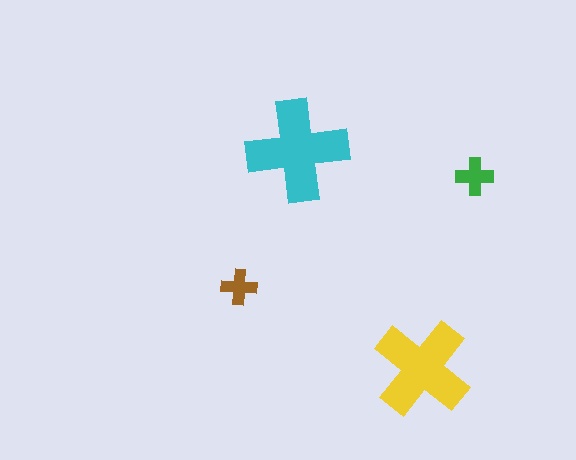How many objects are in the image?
There are 4 objects in the image.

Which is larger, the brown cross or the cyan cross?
The cyan one.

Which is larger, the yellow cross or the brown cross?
The yellow one.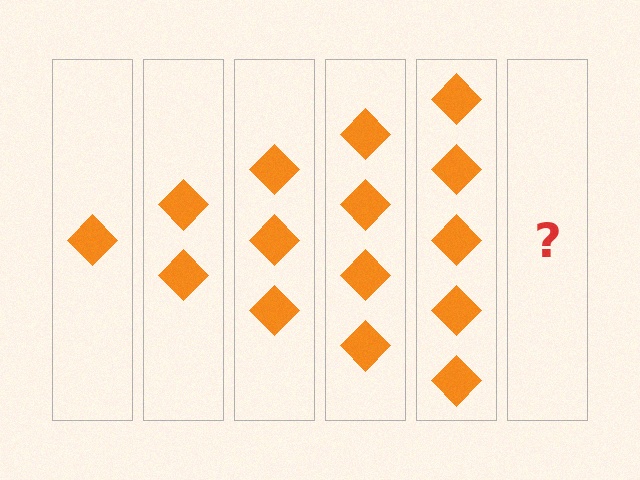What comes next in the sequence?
The next element should be 6 diamonds.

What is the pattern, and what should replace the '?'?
The pattern is that each step adds one more diamond. The '?' should be 6 diamonds.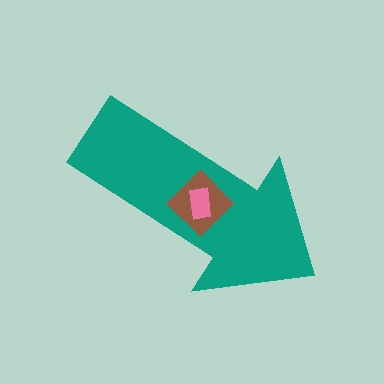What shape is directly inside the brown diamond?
The pink rectangle.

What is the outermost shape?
The teal arrow.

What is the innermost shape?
The pink rectangle.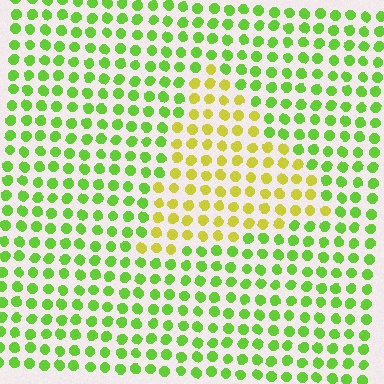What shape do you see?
I see a triangle.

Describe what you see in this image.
The image is filled with small lime elements in a uniform arrangement. A triangle-shaped region is visible where the elements are tinted to a slightly different hue, forming a subtle color boundary.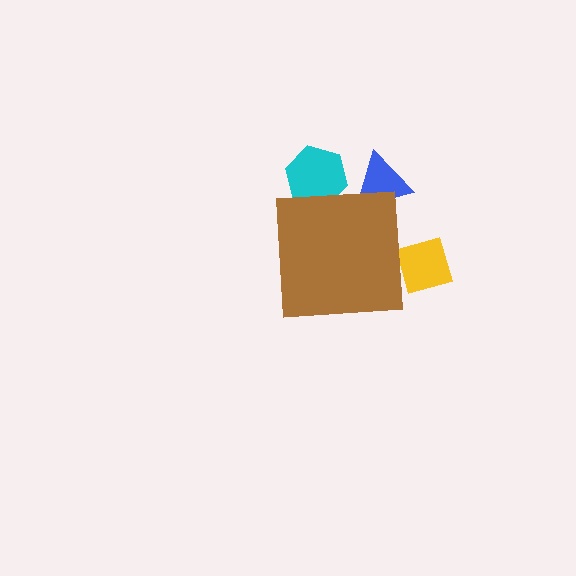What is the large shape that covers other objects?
A brown square.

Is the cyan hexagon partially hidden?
Yes, the cyan hexagon is partially hidden behind the brown square.